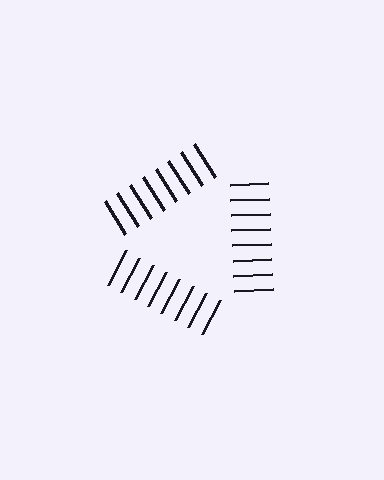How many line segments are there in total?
24 — 8 along each of the 3 edges.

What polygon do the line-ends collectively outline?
An illusory triangle — the line segments terminate on its edges but no continuous stroke is drawn.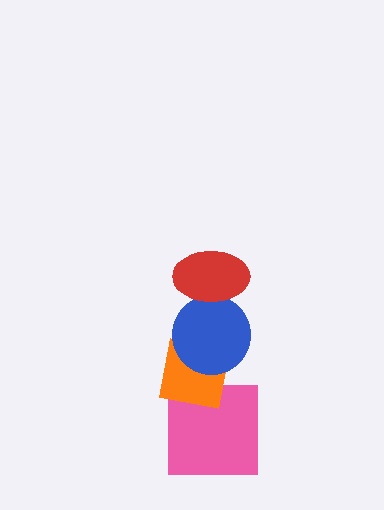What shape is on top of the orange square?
The blue circle is on top of the orange square.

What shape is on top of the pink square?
The orange square is on top of the pink square.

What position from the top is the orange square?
The orange square is 3rd from the top.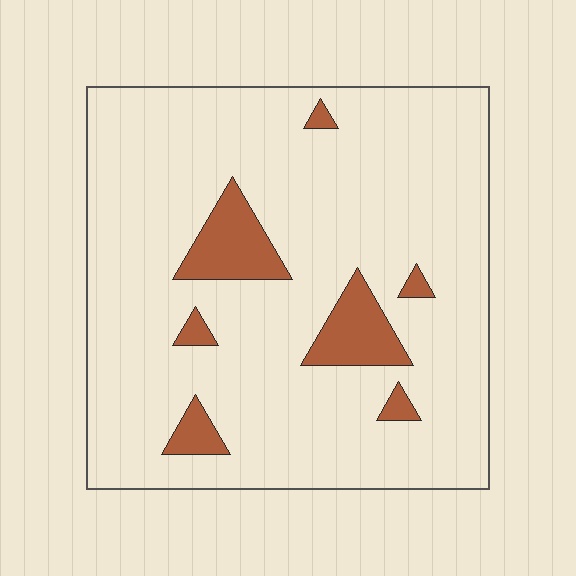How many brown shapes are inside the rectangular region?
7.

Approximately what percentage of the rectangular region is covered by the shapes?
Approximately 10%.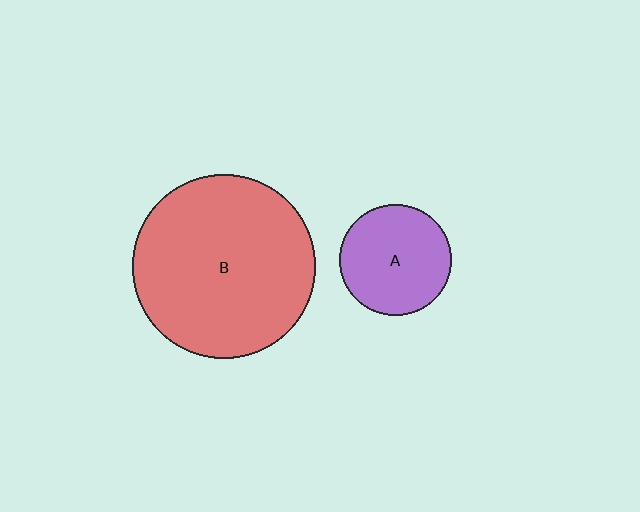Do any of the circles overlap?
No, none of the circles overlap.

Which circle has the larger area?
Circle B (red).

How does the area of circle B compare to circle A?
Approximately 2.7 times.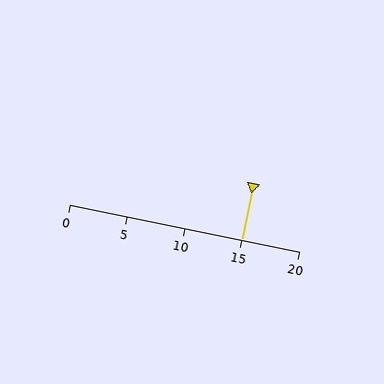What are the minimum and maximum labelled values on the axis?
The axis runs from 0 to 20.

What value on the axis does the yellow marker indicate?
The marker indicates approximately 15.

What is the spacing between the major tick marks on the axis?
The major ticks are spaced 5 apart.